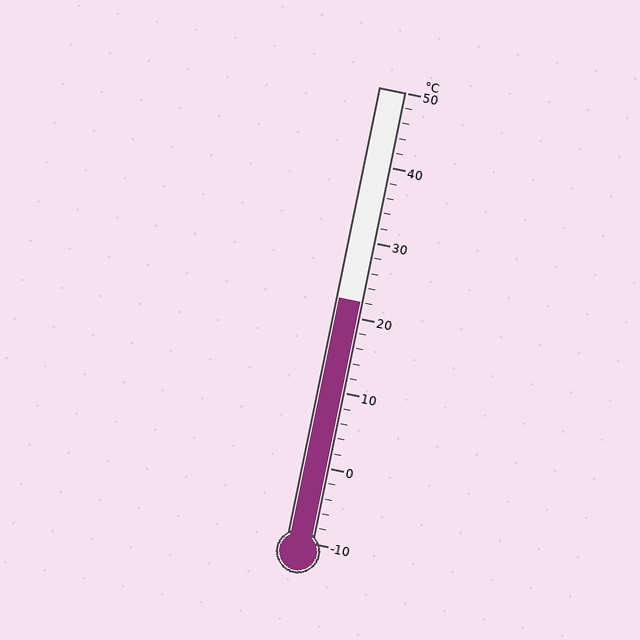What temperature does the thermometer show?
The thermometer shows approximately 22°C.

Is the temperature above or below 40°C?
The temperature is below 40°C.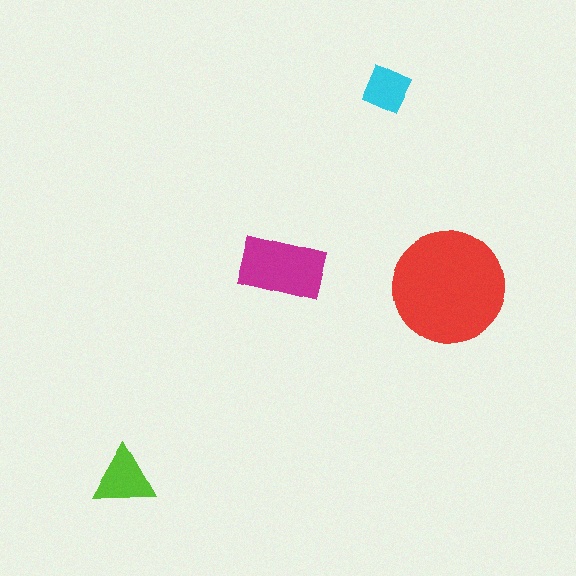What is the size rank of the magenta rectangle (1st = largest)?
2nd.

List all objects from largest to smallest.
The red circle, the magenta rectangle, the lime triangle, the cyan square.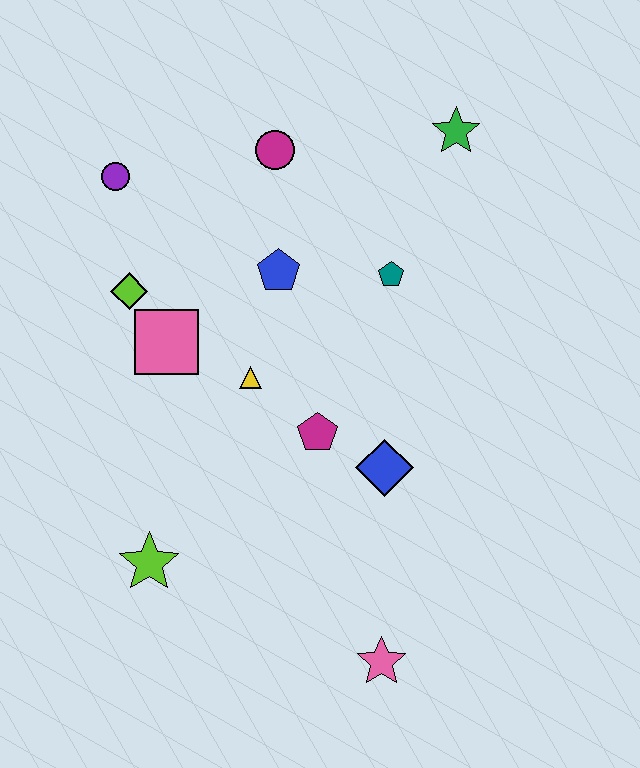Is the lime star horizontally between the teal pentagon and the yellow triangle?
No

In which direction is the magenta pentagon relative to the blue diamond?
The magenta pentagon is to the left of the blue diamond.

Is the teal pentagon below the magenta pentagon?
No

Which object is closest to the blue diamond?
The magenta pentagon is closest to the blue diamond.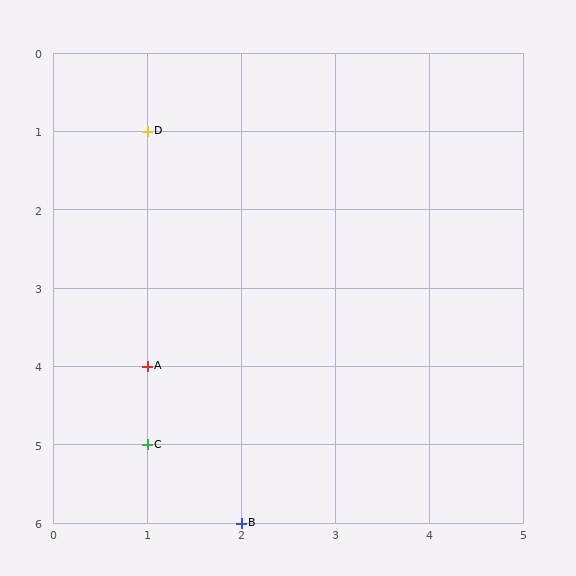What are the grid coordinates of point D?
Point D is at grid coordinates (1, 1).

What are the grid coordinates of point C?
Point C is at grid coordinates (1, 5).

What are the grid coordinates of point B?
Point B is at grid coordinates (2, 6).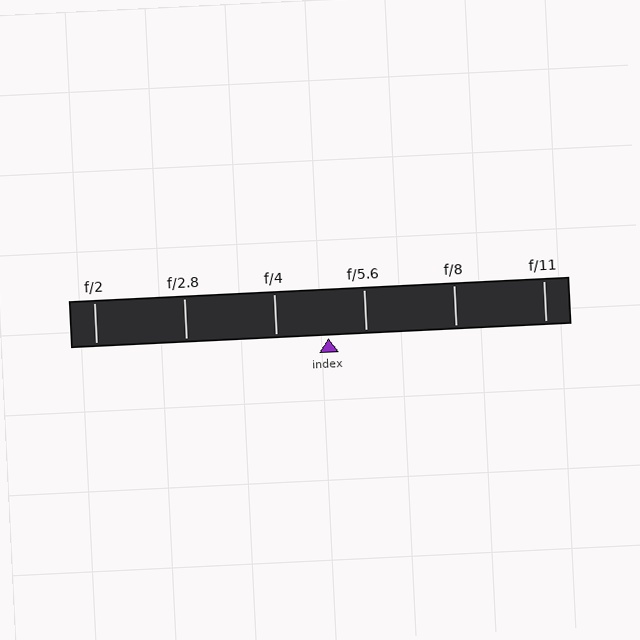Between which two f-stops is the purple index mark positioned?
The index mark is between f/4 and f/5.6.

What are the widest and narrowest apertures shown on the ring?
The widest aperture shown is f/2 and the narrowest is f/11.